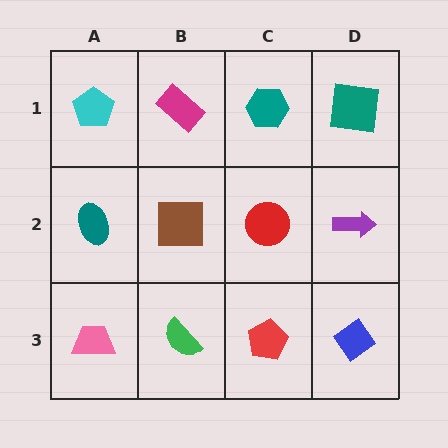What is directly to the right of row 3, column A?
A green semicircle.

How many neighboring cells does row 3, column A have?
2.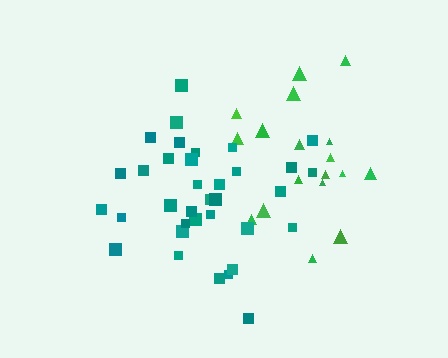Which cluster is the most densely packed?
Teal.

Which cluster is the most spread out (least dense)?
Green.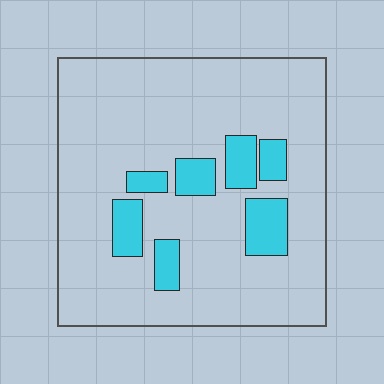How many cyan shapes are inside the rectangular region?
7.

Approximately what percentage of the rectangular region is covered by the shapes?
Approximately 15%.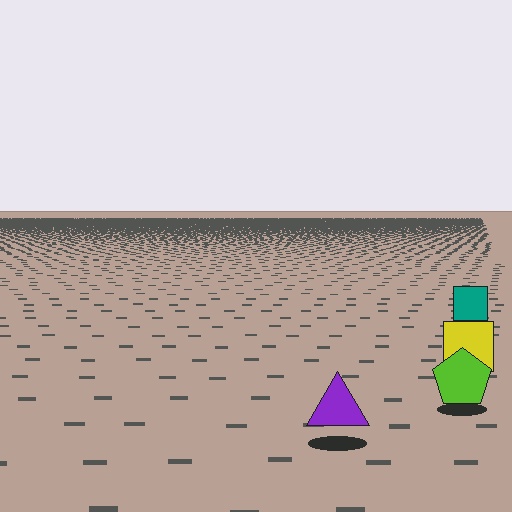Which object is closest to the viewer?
The purple triangle is closest. The texture marks near it are larger and more spread out.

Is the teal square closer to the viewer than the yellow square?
No. The yellow square is closer — you can tell from the texture gradient: the ground texture is coarser near it.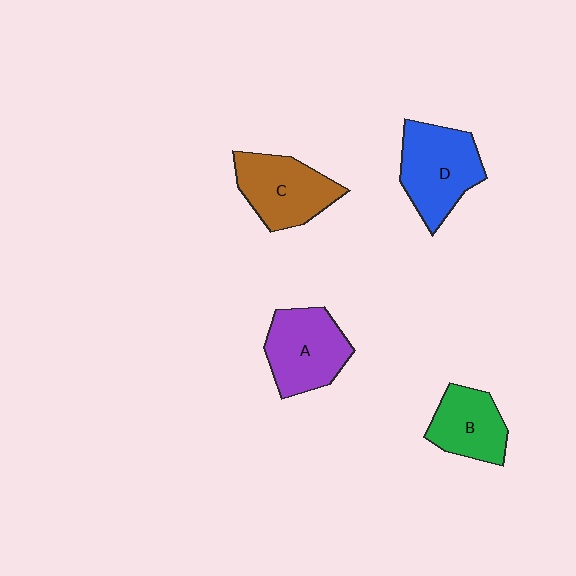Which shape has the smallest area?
Shape B (green).